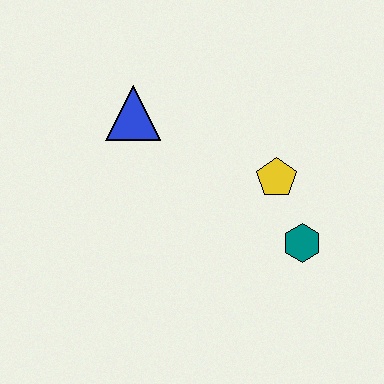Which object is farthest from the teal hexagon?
The blue triangle is farthest from the teal hexagon.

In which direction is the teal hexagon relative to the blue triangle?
The teal hexagon is to the right of the blue triangle.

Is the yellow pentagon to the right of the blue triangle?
Yes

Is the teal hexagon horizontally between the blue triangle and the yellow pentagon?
No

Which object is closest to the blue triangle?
The yellow pentagon is closest to the blue triangle.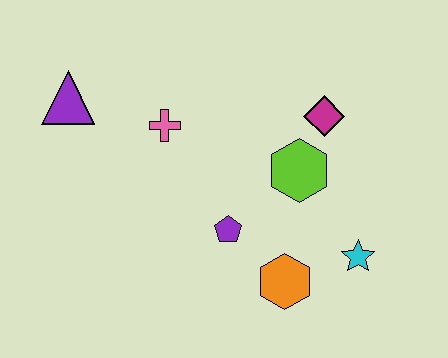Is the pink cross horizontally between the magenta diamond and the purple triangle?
Yes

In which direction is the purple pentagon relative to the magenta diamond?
The purple pentagon is below the magenta diamond.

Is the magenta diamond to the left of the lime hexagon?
No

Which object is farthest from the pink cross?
The cyan star is farthest from the pink cross.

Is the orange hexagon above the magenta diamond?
No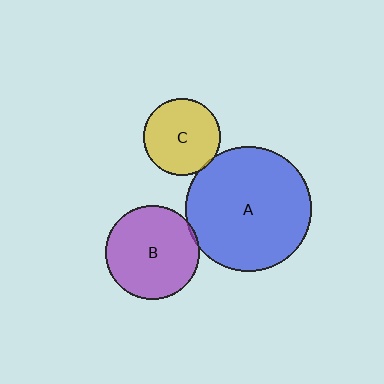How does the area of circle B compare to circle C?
Approximately 1.5 times.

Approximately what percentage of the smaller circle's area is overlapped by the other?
Approximately 5%.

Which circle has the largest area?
Circle A (blue).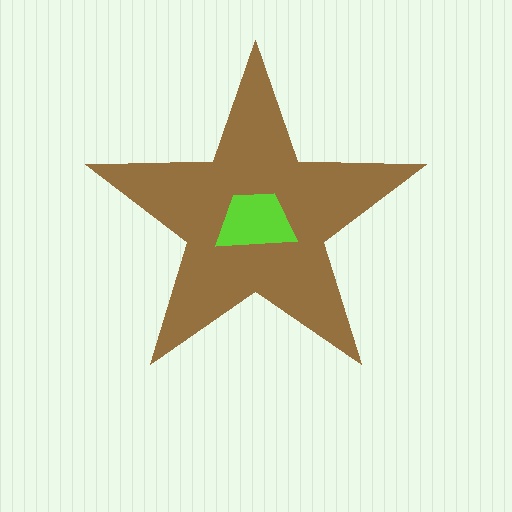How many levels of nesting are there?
2.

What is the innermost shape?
The lime trapezoid.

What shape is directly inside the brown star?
The lime trapezoid.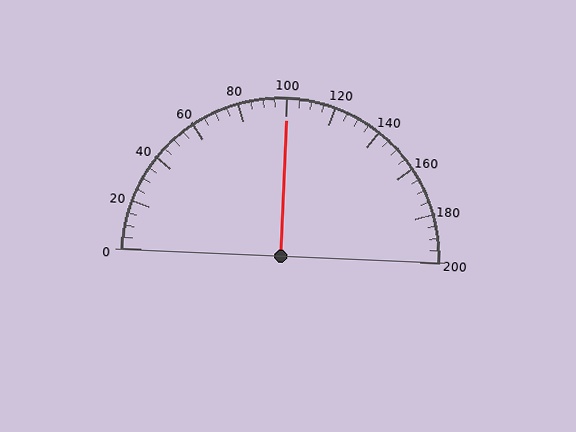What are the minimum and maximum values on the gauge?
The gauge ranges from 0 to 200.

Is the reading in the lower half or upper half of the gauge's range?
The reading is in the upper half of the range (0 to 200).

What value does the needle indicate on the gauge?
The needle indicates approximately 100.